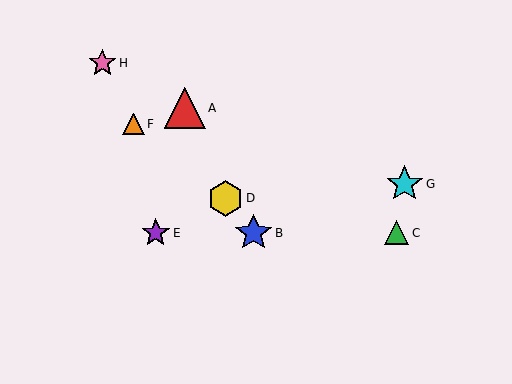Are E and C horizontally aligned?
Yes, both are at y≈233.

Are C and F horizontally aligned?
No, C is at y≈233 and F is at y≈124.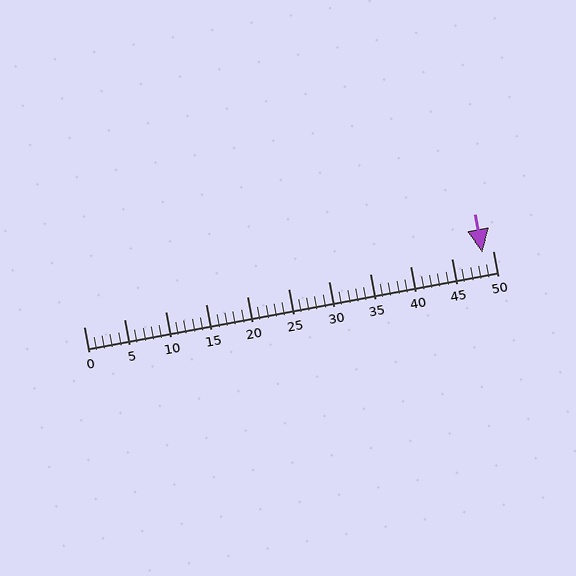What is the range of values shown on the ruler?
The ruler shows values from 0 to 50.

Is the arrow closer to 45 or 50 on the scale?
The arrow is closer to 50.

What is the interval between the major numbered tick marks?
The major tick marks are spaced 5 units apart.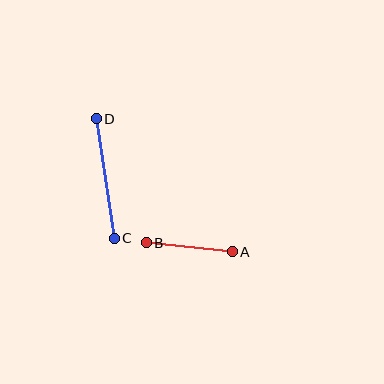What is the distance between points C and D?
The distance is approximately 121 pixels.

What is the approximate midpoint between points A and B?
The midpoint is at approximately (189, 247) pixels.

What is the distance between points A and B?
The distance is approximately 86 pixels.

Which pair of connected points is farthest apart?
Points C and D are farthest apart.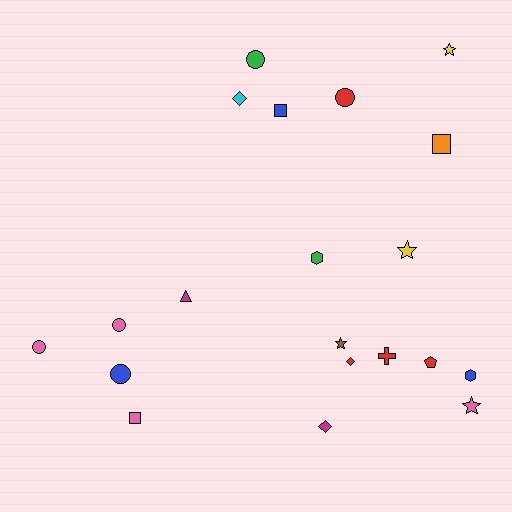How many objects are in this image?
There are 20 objects.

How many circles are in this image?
There are 5 circles.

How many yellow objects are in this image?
There are 2 yellow objects.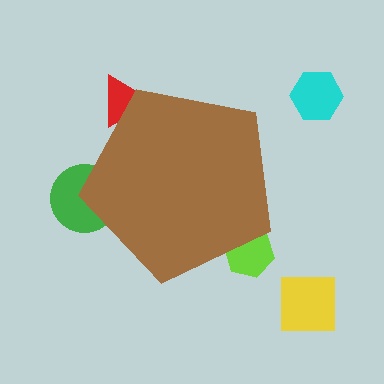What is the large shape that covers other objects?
A brown pentagon.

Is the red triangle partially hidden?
Yes, the red triangle is partially hidden behind the brown pentagon.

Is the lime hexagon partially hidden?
Yes, the lime hexagon is partially hidden behind the brown pentagon.